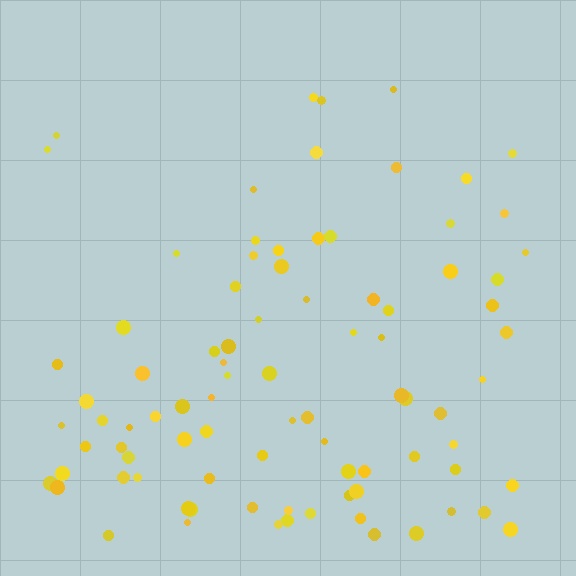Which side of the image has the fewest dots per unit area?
The top.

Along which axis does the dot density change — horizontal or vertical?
Vertical.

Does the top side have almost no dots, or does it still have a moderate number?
Still a moderate number, just noticeably fewer than the bottom.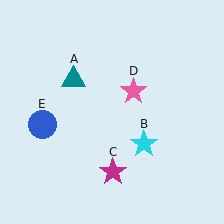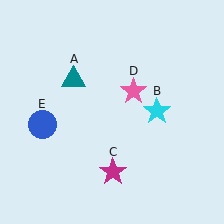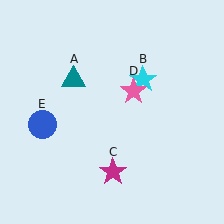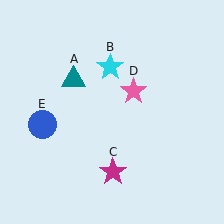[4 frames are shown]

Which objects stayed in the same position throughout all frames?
Teal triangle (object A) and magenta star (object C) and pink star (object D) and blue circle (object E) remained stationary.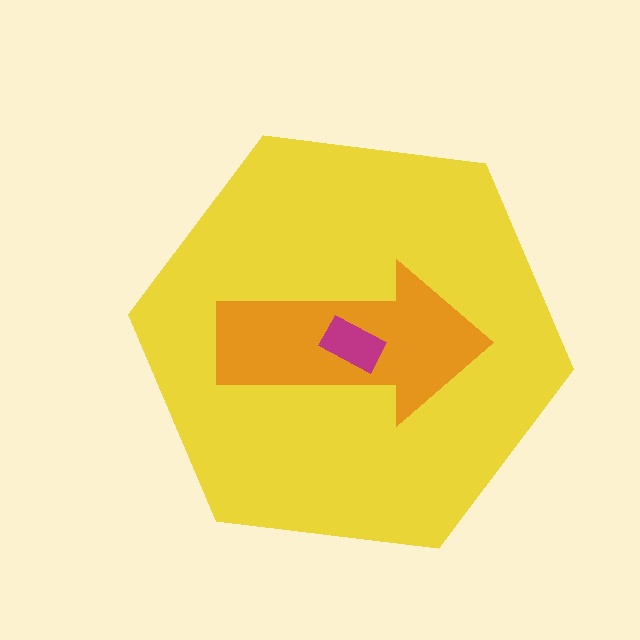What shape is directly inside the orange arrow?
The magenta rectangle.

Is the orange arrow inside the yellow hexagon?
Yes.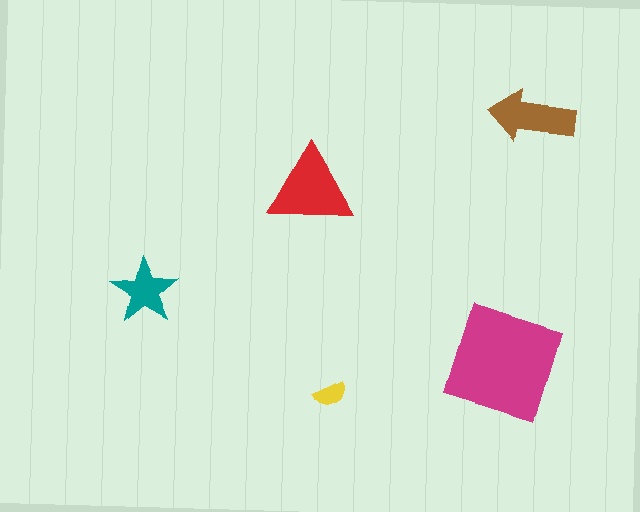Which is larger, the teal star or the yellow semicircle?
The teal star.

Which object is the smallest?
The yellow semicircle.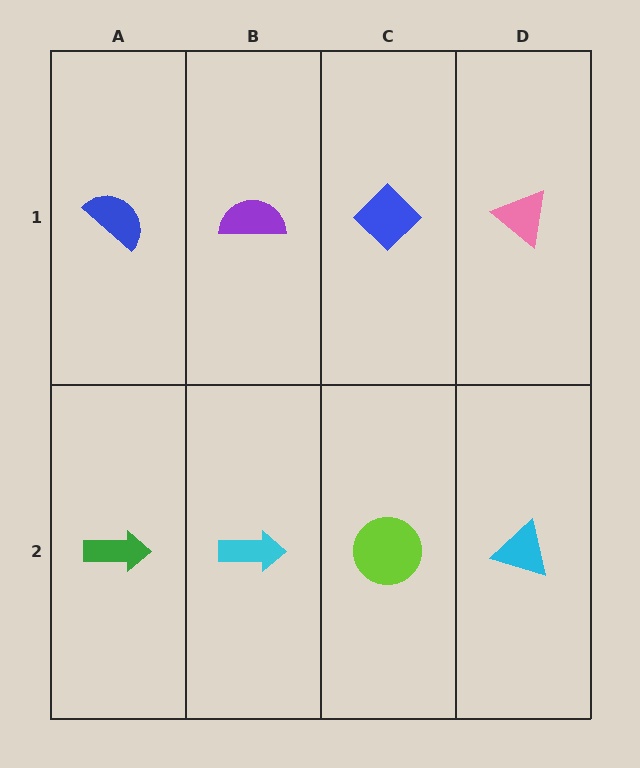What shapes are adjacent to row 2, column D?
A pink triangle (row 1, column D), a lime circle (row 2, column C).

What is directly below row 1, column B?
A cyan arrow.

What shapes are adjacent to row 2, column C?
A blue diamond (row 1, column C), a cyan arrow (row 2, column B), a cyan triangle (row 2, column D).